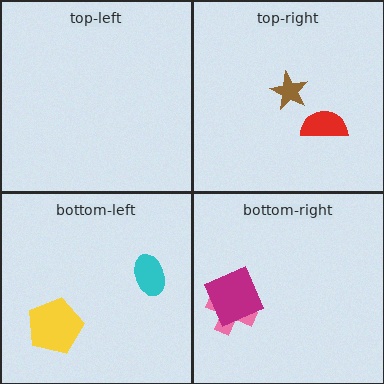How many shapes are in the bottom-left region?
2.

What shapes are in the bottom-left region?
The yellow pentagon, the cyan ellipse.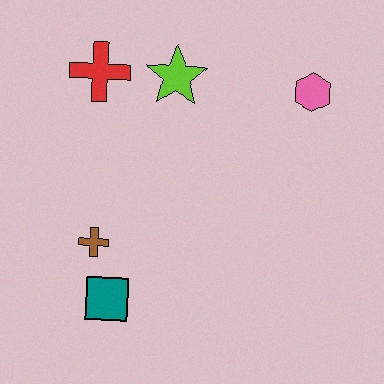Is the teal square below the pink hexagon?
Yes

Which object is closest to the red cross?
The lime star is closest to the red cross.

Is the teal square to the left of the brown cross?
No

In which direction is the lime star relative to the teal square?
The lime star is above the teal square.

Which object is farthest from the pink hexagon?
The teal square is farthest from the pink hexagon.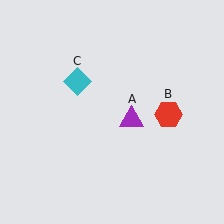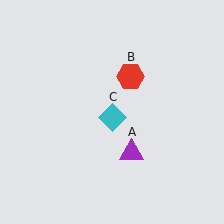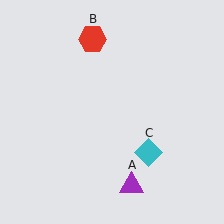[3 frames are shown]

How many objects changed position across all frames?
3 objects changed position: purple triangle (object A), red hexagon (object B), cyan diamond (object C).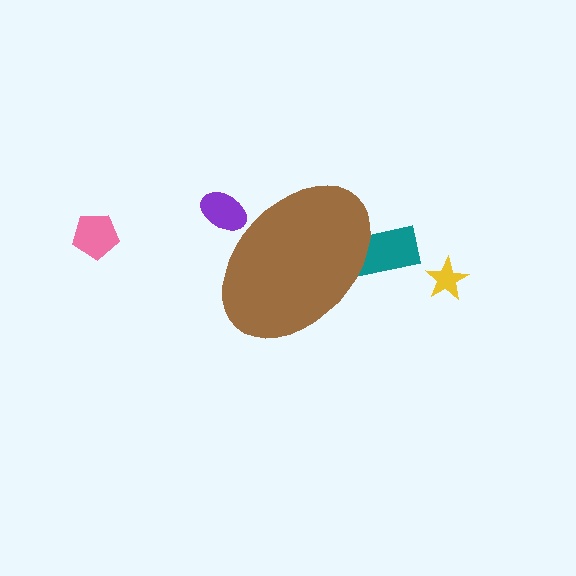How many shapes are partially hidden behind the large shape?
2 shapes are partially hidden.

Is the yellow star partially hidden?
No, the yellow star is fully visible.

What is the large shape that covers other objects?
A brown ellipse.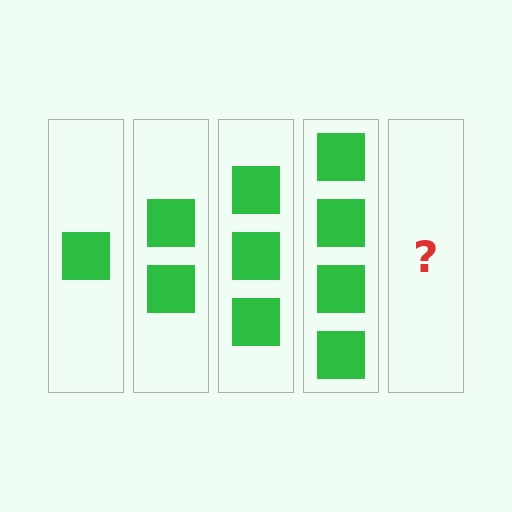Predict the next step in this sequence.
The next step is 5 squares.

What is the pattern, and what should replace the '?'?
The pattern is that each step adds one more square. The '?' should be 5 squares.